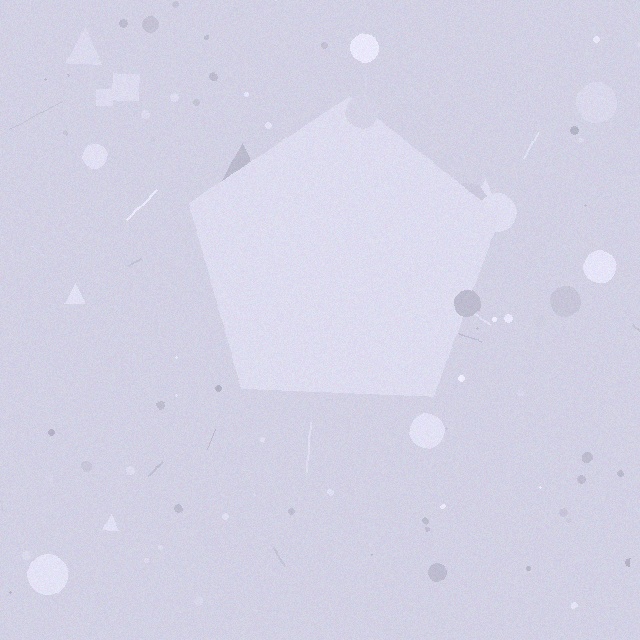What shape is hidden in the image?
A pentagon is hidden in the image.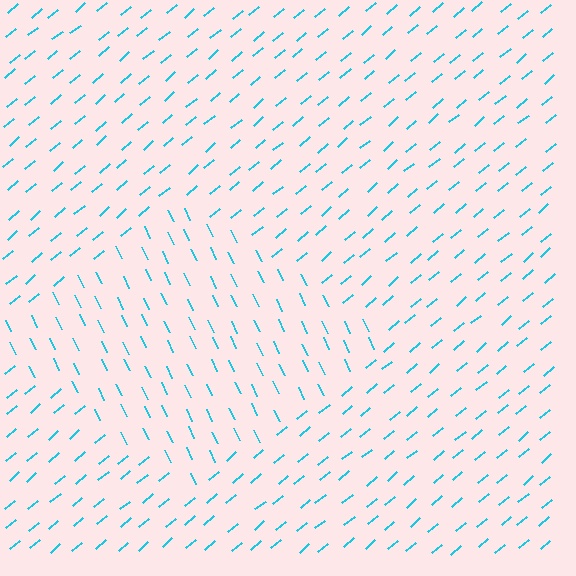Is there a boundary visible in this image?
Yes, there is a texture boundary formed by a change in line orientation.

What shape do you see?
I see a diamond.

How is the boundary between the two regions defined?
The boundary is defined purely by a change in line orientation (approximately 75 degrees difference). All lines are the same color and thickness.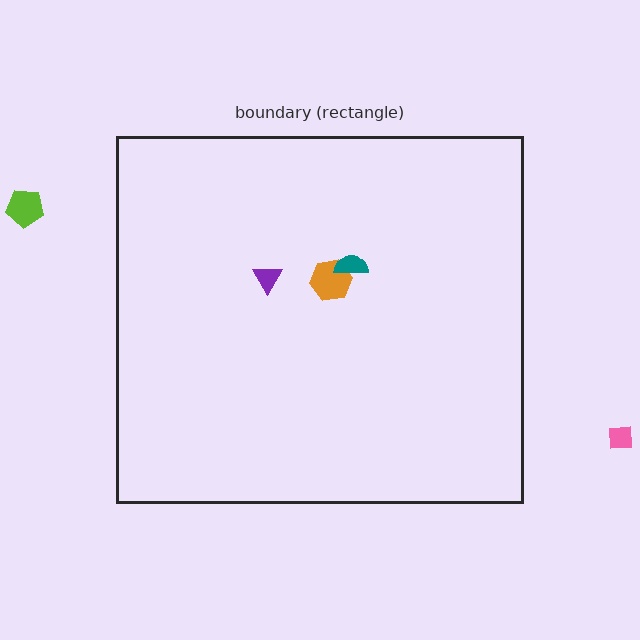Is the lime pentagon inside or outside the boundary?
Outside.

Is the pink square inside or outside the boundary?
Outside.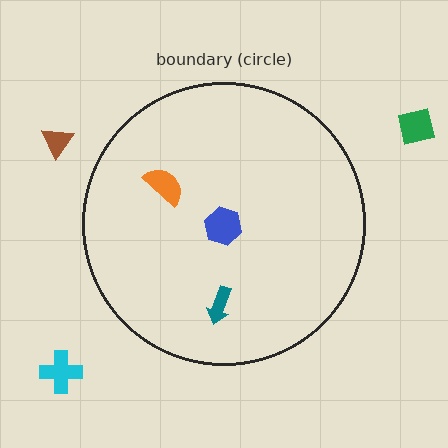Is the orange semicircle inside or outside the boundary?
Inside.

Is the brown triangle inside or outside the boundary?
Outside.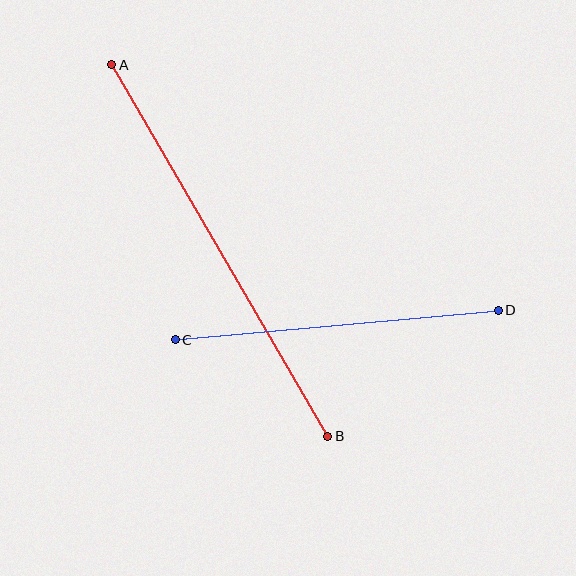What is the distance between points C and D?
The distance is approximately 324 pixels.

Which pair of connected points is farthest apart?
Points A and B are farthest apart.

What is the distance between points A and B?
The distance is approximately 430 pixels.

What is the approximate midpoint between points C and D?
The midpoint is at approximately (337, 325) pixels.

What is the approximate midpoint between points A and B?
The midpoint is at approximately (220, 250) pixels.